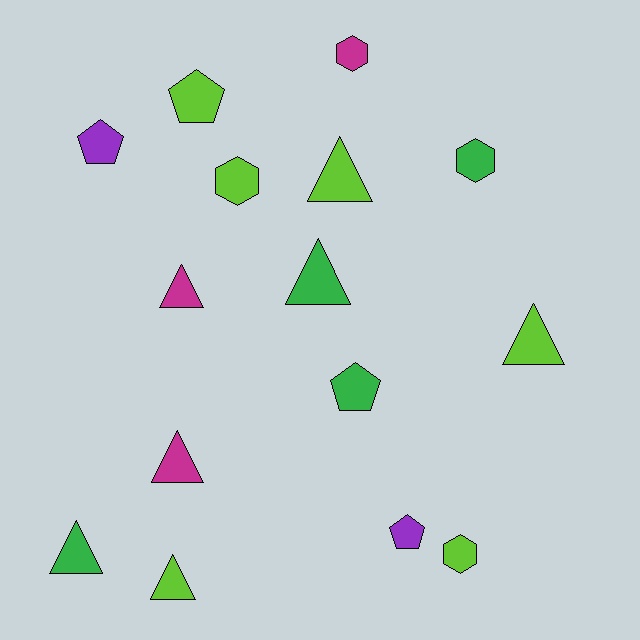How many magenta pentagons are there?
There are no magenta pentagons.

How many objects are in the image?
There are 15 objects.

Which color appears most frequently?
Lime, with 6 objects.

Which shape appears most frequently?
Triangle, with 7 objects.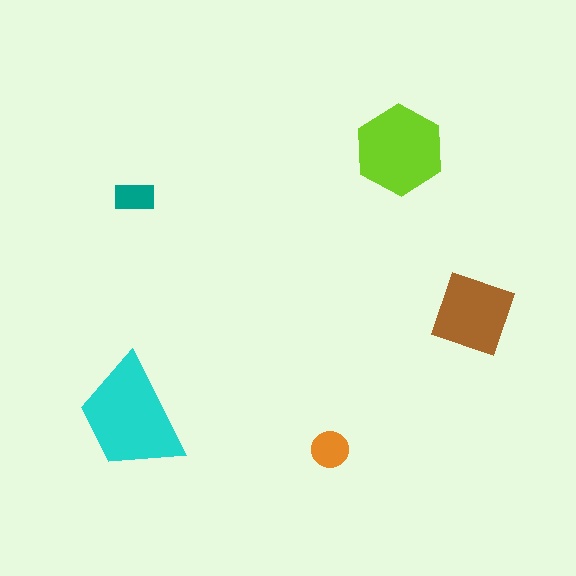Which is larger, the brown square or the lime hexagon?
The lime hexagon.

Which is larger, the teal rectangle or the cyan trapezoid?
The cyan trapezoid.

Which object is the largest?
The cyan trapezoid.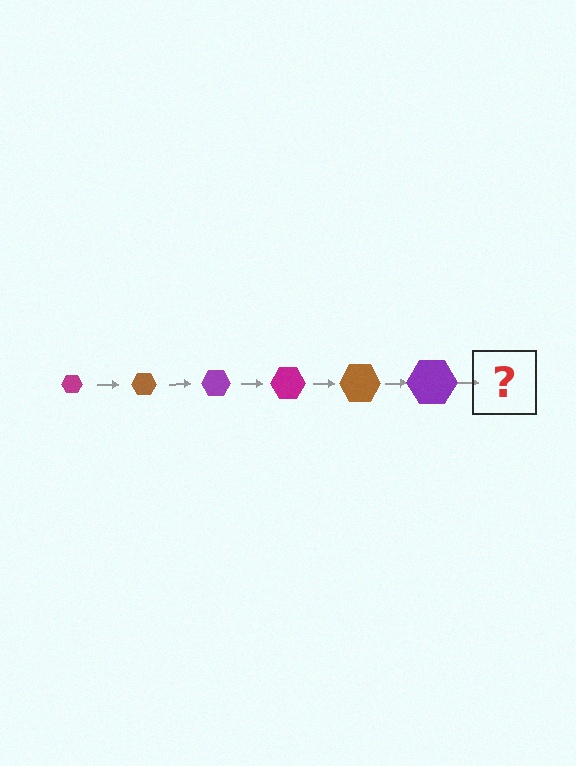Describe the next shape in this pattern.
It should be a magenta hexagon, larger than the previous one.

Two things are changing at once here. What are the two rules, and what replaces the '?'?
The two rules are that the hexagon grows larger each step and the color cycles through magenta, brown, and purple. The '?' should be a magenta hexagon, larger than the previous one.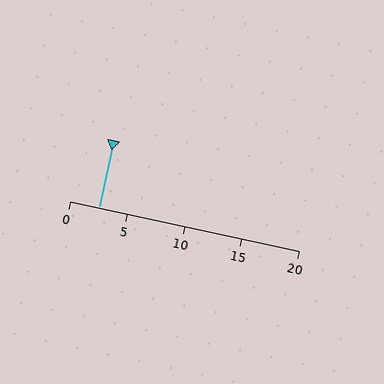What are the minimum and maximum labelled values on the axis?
The axis runs from 0 to 20.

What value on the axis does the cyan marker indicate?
The marker indicates approximately 2.5.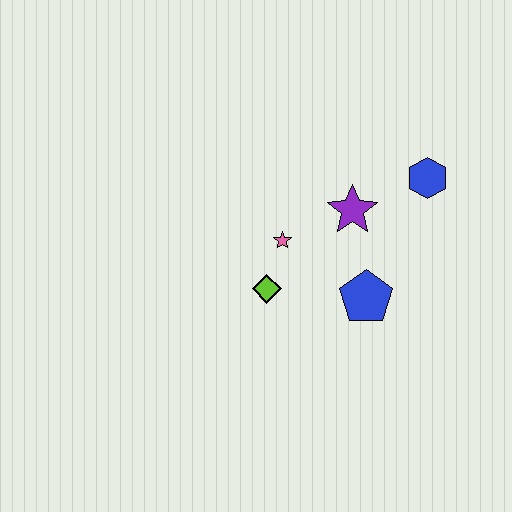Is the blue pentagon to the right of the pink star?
Yes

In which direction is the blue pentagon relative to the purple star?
The blue pentagon is below the purple star.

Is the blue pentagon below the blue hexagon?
Yes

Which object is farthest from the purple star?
The lime diamond is farthest from the purple star.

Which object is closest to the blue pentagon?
The purple star is closest to the blue pentagon.